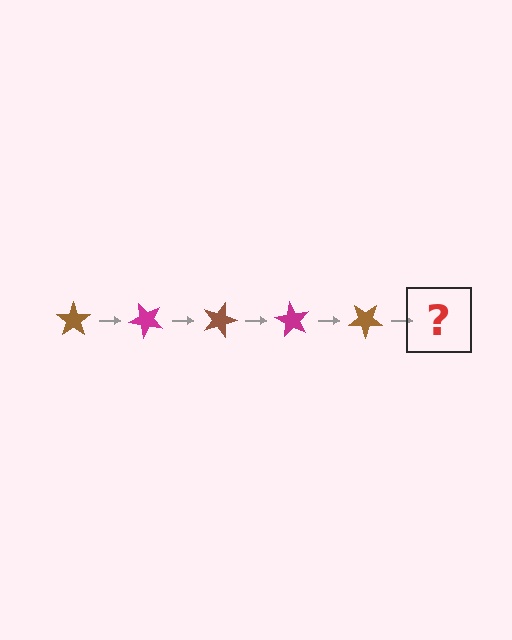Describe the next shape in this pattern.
It should be a magenta star, rotated 225 degrees from the start.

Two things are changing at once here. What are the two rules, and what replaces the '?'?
The two rules are that it rotates 45 degrees each step and the color cycles through brown and magenta. The '?' should be a magenta star, rotated 225 degrees from the start.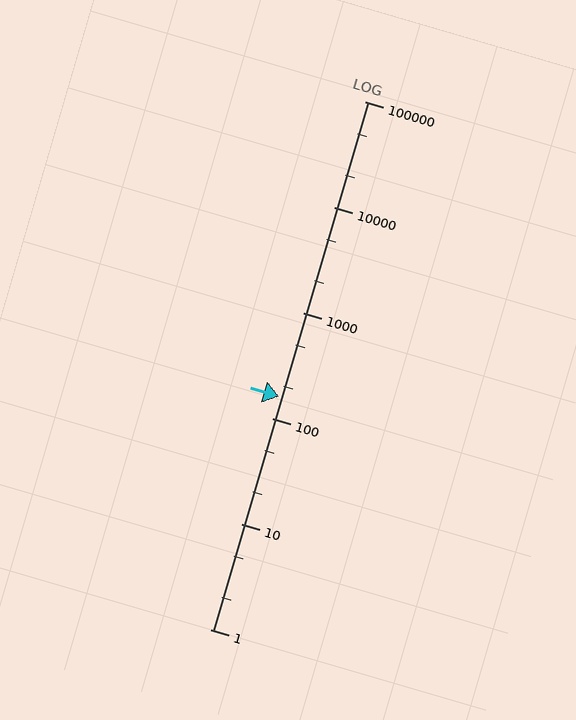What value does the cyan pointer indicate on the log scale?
The pointer indicates approximately 160.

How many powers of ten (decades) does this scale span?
The scale spans 5 decades, from 1 to 100000.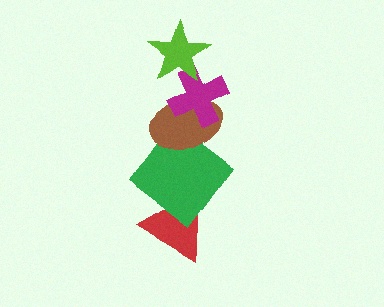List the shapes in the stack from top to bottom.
From top to bottom: the lime star, the magenta cross, the brown ellipse, the green diamond, the red triangle.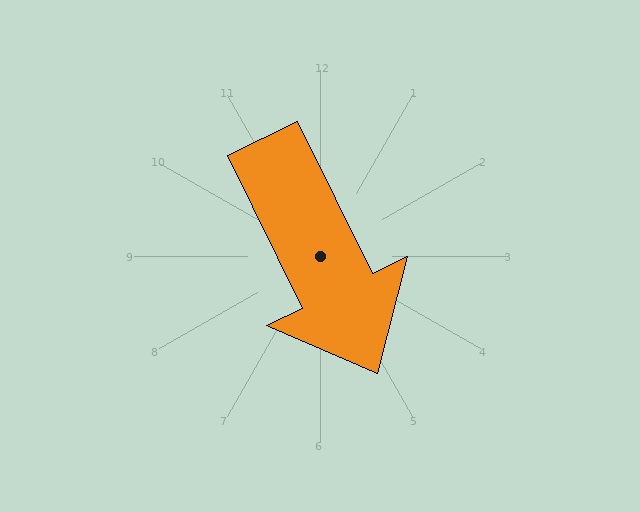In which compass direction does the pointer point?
Southeast.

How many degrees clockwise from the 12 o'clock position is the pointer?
Approximately 154 degrees.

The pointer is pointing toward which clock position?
Roughly 5 o'clock.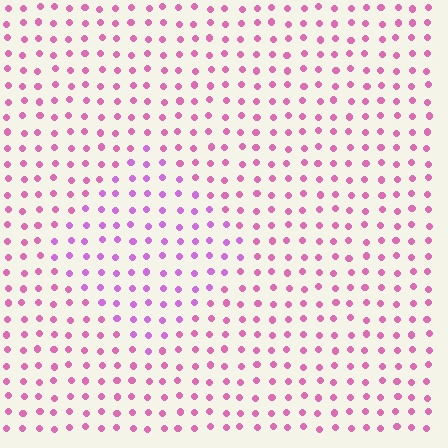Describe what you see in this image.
The image is filled with small pink elements in a uniform arrangement. A diamond-shaped region is visible where the elements are tinted to a slightly different hue, forming a subtle color boundary.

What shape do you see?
I see a diamond.